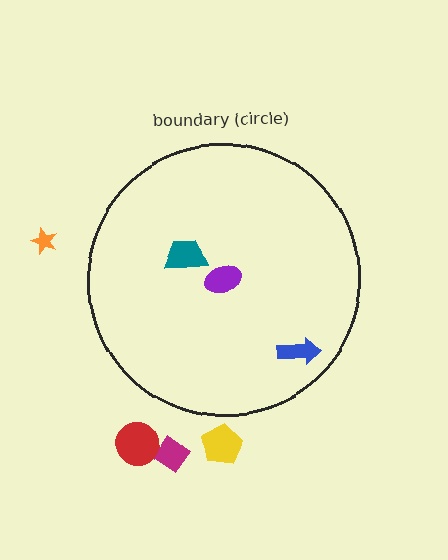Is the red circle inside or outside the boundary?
Outside.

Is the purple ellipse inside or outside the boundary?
Inside.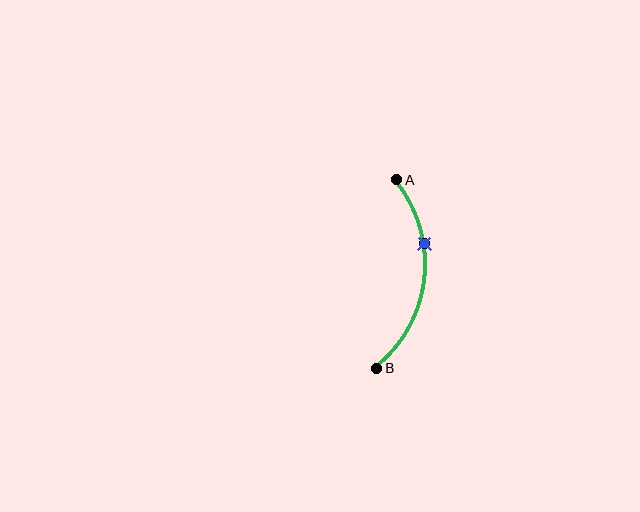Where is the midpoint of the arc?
The arc midpoint is the point on the curve farthest from the straight line joining A and B. It sits to the right of that line.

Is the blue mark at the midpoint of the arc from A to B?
No. The blue mark lies on the arc but is closer to endpoint A. The arc midpoint would be at the point on the curve equidistant along the arc from both A and B.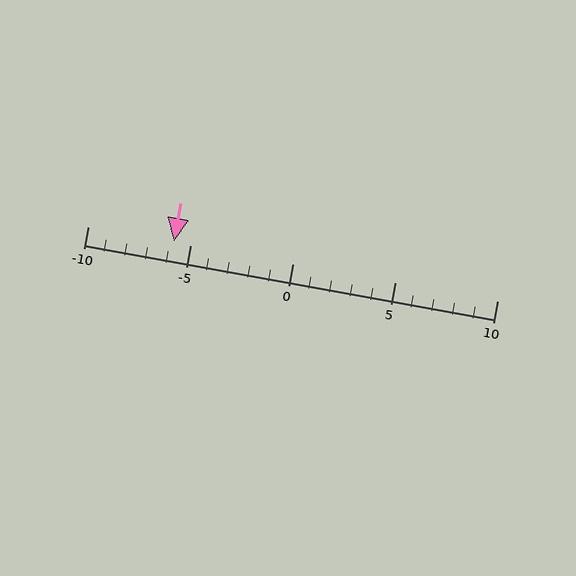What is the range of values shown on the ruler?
The ruler shows values from -10 to 10.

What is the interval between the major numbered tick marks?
The major tick marks are spaced 5 units apart.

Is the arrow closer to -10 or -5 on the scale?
The arrow is closer to -5.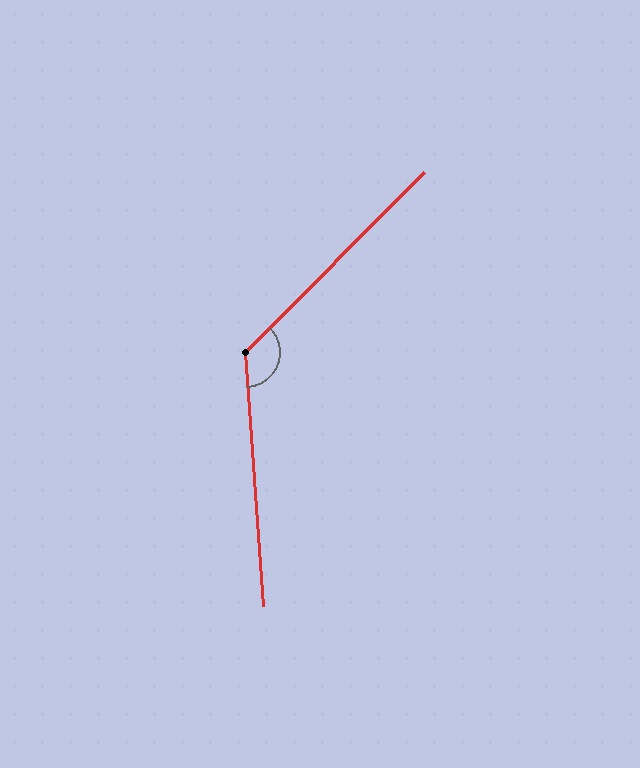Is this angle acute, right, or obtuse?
It is obtuse.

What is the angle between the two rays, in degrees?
Approximately 131 degrees.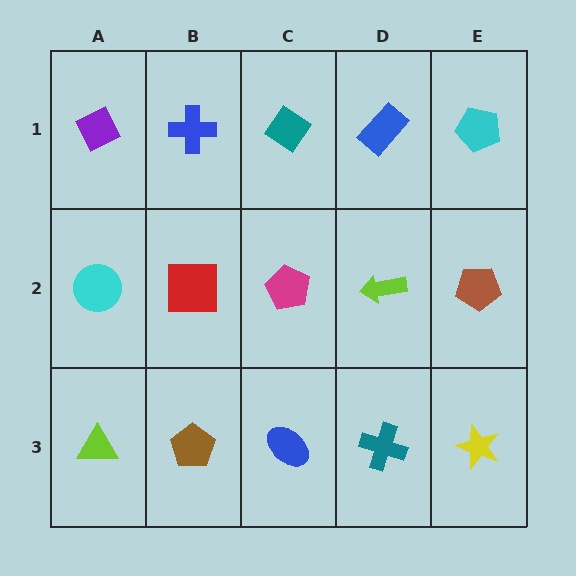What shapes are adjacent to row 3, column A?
A cyan circle (row 2, column A), a brown pentagon (row 3, column B).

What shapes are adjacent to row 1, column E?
A brown pentagon (row 2, column E), a blue rectangle (row 1, column D).